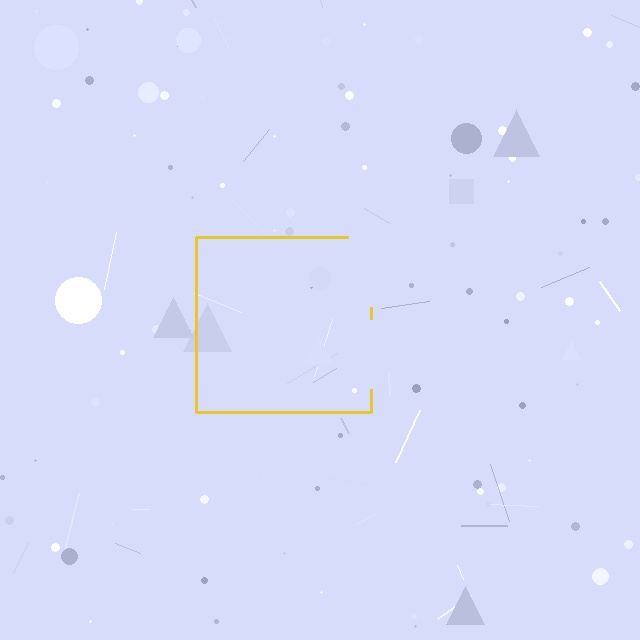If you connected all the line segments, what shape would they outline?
They would outline a square.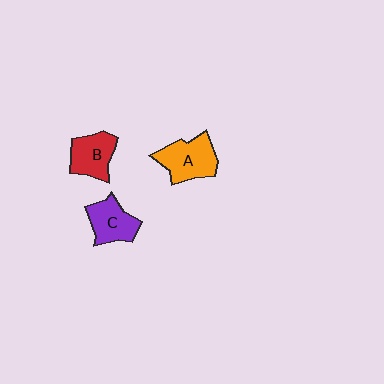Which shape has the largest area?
Shape A (orange).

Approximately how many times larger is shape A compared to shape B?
Approximately 1.2 times.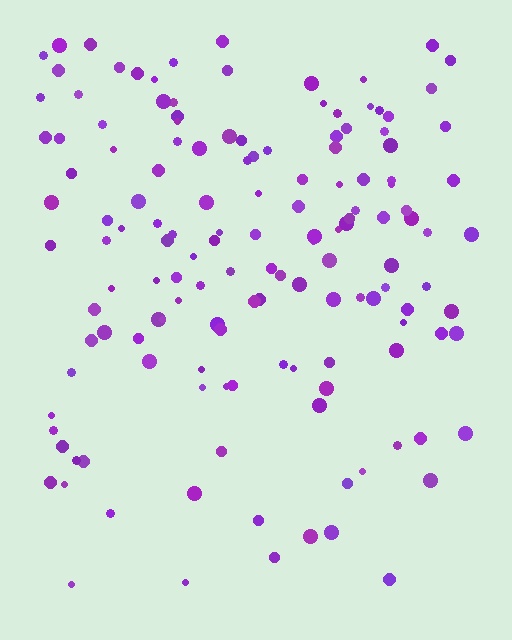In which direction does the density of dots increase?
From bottom to top, with the top side densest.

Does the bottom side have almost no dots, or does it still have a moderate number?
Still a moderate number, just noticeably fewer than the top.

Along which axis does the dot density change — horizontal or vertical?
Vertical.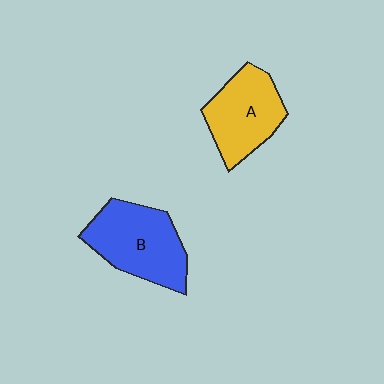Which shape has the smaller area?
Shape A (yellow).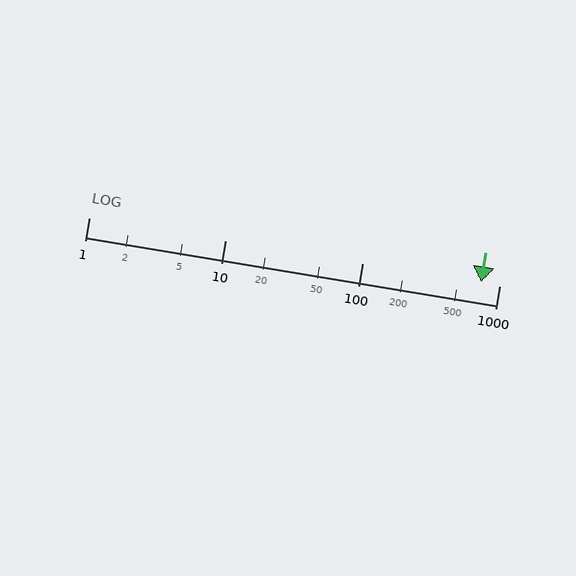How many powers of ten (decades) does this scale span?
The scale spans 3 decades, from 1 to 1000.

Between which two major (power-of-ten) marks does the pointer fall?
The pointer is between 100 and 1000.